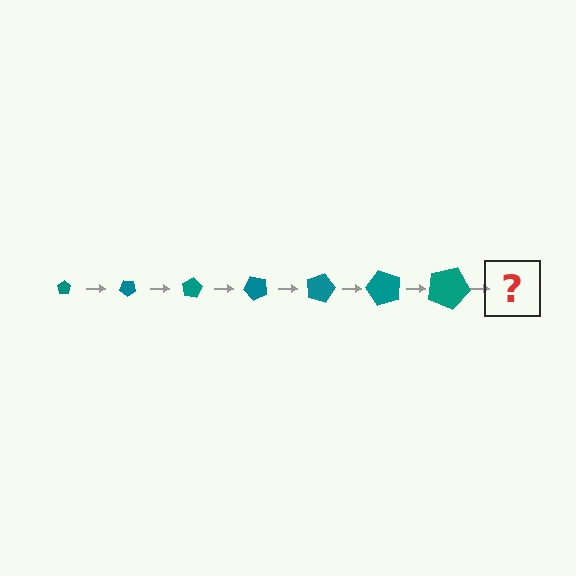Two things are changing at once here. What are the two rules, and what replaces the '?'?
The two rules are that the pentagon grows larger each step and it rotates 40 degrees each step. The '?' should be a pentagon, larger than the previous one and rotated 280 degrees from the start.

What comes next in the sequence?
The next element should be a pentagon, larger than the previous one and rotated 280 degrees from the start.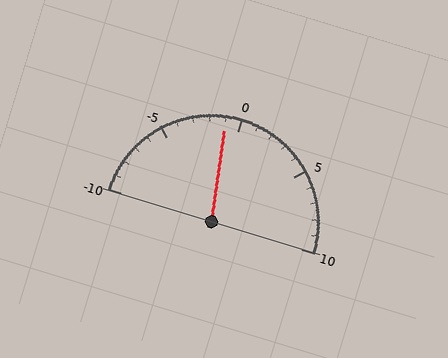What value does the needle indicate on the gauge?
The needle indicates approximately -1.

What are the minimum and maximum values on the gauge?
The gauge ranges from -10 to 10.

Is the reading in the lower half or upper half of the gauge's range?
The reading is in the lower half of the range (-10 to 10).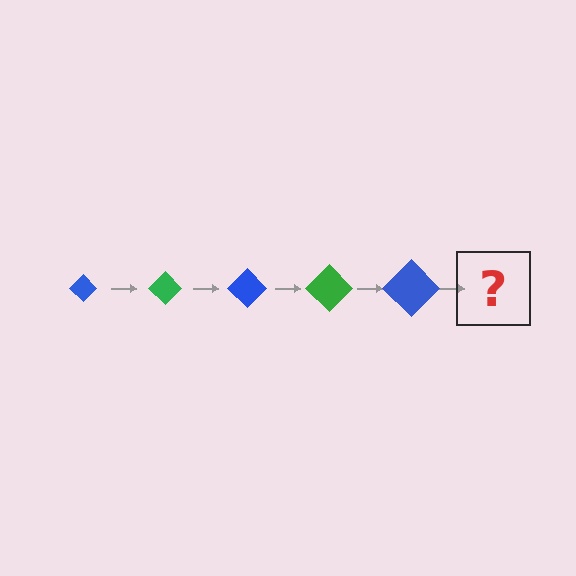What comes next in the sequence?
The next element should be a green diamond, larger than the previous one.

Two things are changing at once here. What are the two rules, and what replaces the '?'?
The two rules are that the diamond grows larger each step and the color cycles through blue and green. The '?' should be a green diamond, larger than the previous one.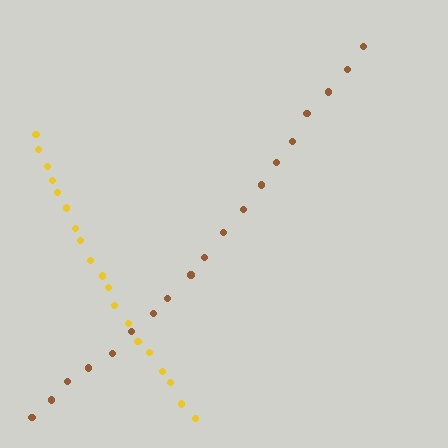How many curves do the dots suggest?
There are 2 distinct paths.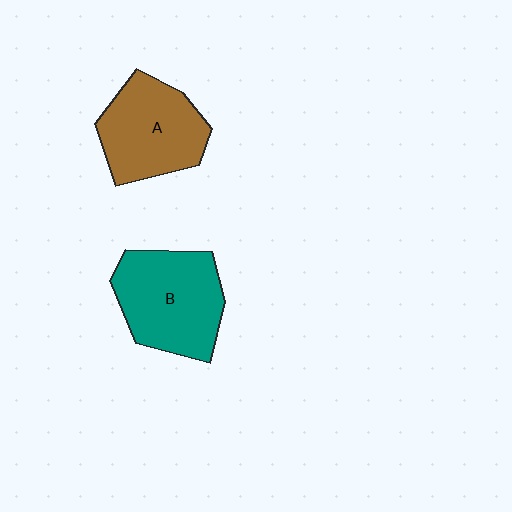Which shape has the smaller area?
Shape A (brown).